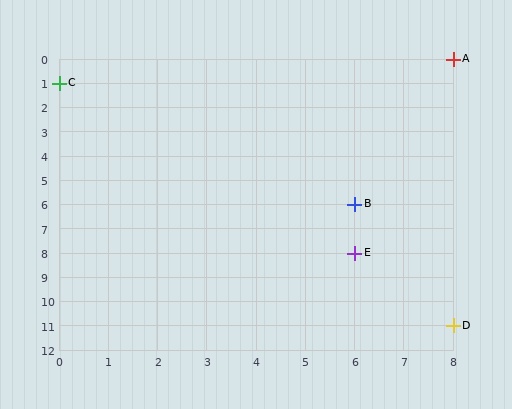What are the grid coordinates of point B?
Point B is at grid coordinates (6, 6).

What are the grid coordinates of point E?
Point E is at grid coordinates (6, 8).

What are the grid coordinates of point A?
Point A is at grid coordinates (8, 0).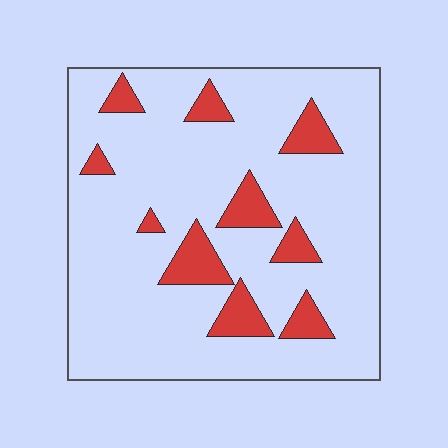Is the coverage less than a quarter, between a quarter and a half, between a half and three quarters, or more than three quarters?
Less than a quarter.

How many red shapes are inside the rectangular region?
10.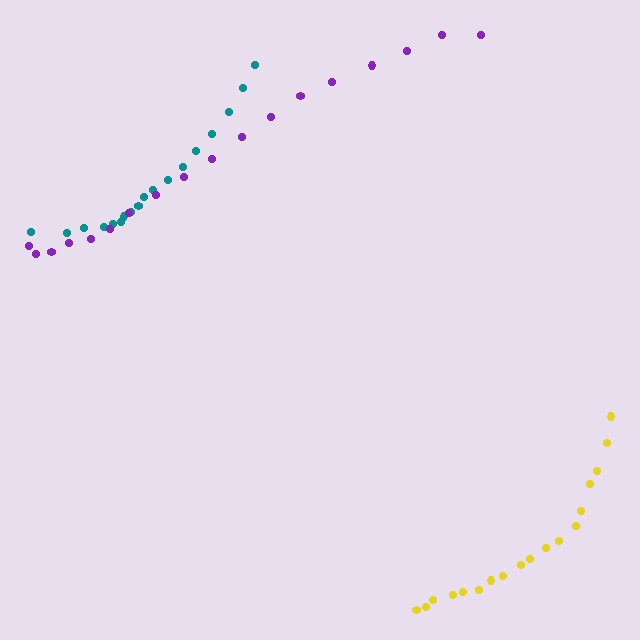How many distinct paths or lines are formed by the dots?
There are 3 distinct paths.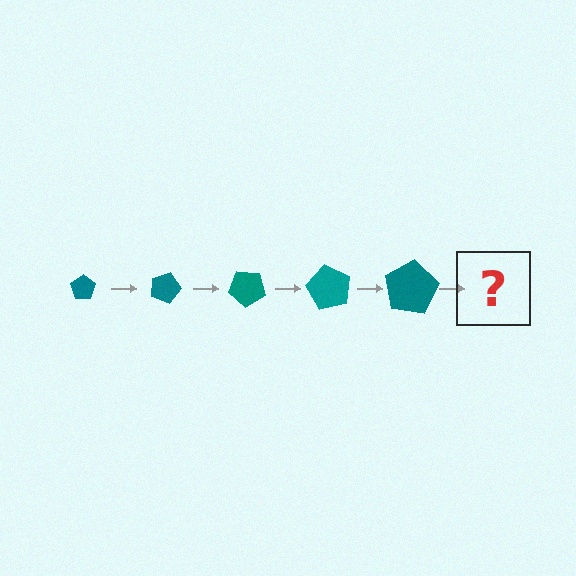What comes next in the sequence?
The next element should be a pentagon, larger than the previous one and rotated 100 degrees from the start.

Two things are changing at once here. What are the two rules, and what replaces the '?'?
The two rules are that the pentagon grows larger each step and it rotates 20 degrees each step. The '?' should be a pentagon, larger than the previous one and rotated 100 degrees from the start.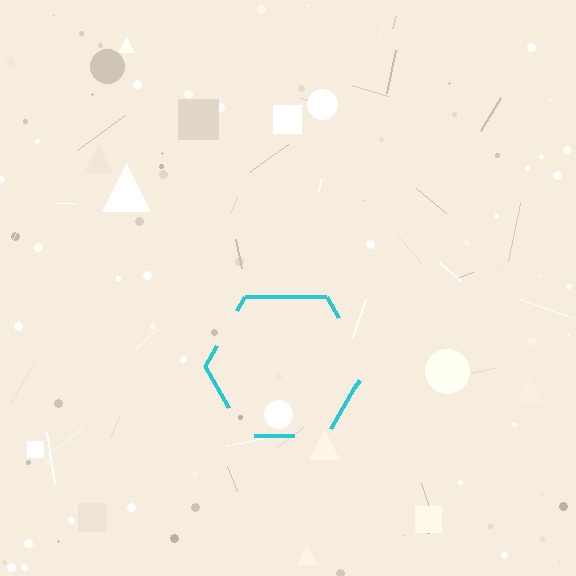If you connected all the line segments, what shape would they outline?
They would outline a hexagon.